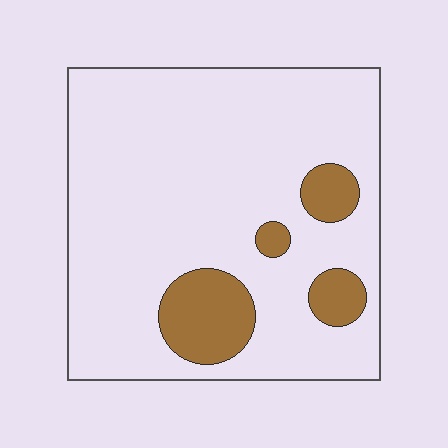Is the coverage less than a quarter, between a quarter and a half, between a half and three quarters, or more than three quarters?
Less than a quarter.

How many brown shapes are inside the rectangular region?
4.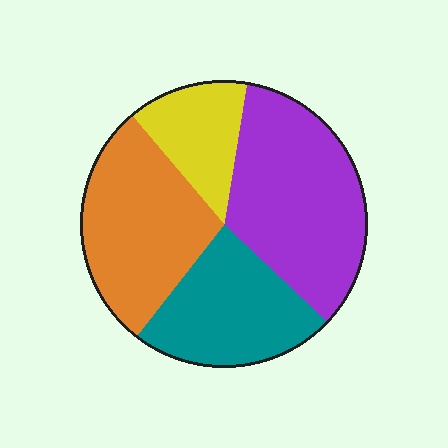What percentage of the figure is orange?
Orange takes up about one quarter (1/4) of the figure.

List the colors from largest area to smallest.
From largest to smallest: purple, orange, teal, yellow.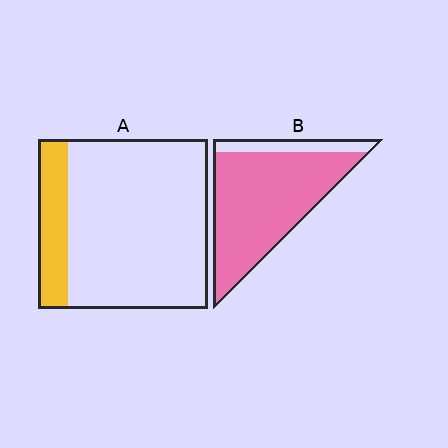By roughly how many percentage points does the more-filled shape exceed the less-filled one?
By roughly 70 percentage points (B over A).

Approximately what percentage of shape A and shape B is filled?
A is approximately 20% and B is approximately 85%.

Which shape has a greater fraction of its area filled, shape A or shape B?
Shape B.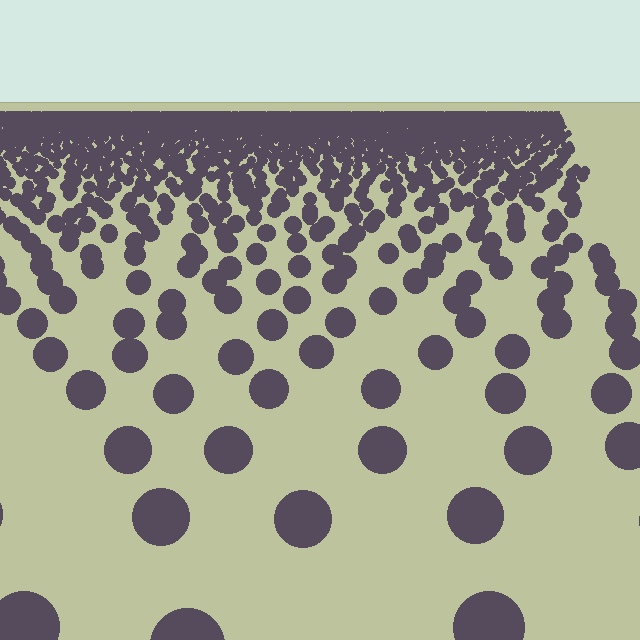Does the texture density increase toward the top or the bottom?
Density increases toward the top.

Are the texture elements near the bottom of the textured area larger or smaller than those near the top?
Larger. Near the bottom, elements are closer to the viewer and appear at a bigger on-screen size.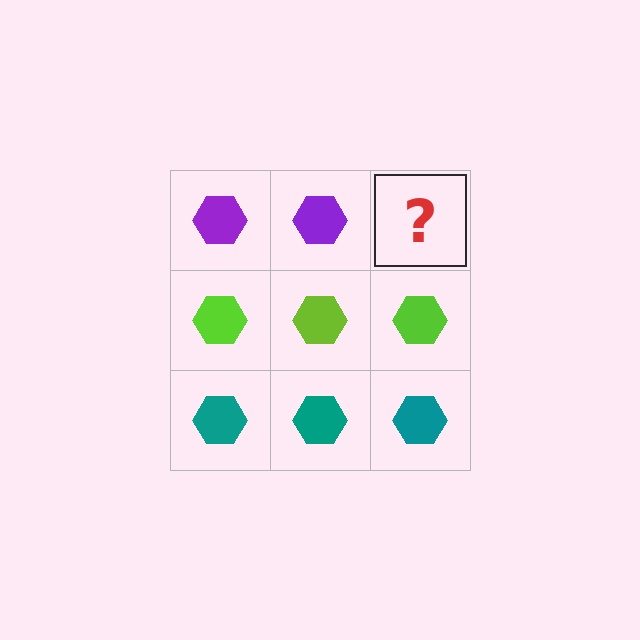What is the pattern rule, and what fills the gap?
The rule is that each row has a consistent color. The gap should be filled with a purple hexagon.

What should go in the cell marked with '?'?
The missing cell should contain a purple hexagon.